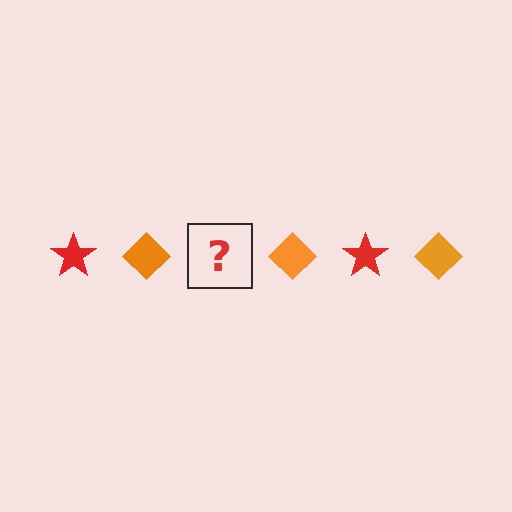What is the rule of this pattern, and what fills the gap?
The rule is that the pattern alternates between red star and orange diamond. The gap should be filled with a red star.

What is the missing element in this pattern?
The missing element is a red star.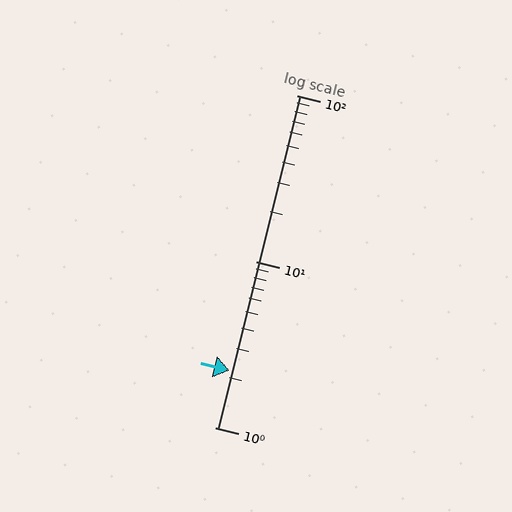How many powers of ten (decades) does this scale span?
The scale spans 2 decades, from 1 to 100.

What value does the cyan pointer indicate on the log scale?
The pointer indicates approximately 2.2.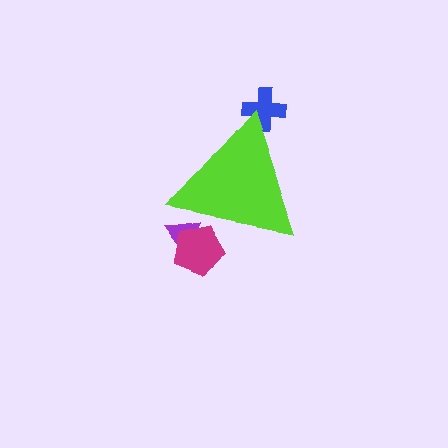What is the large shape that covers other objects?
A lime triangle.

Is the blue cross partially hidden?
Yes, the blue cross is partially hidden behind the lime triangle.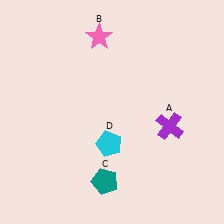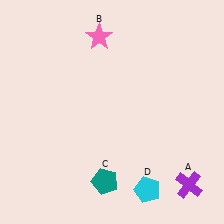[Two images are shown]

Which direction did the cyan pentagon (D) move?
The cyan pentagon (D) moved down.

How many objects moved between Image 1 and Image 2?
2 objects moved between the two images.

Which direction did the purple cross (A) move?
The purple cross (A) moved down.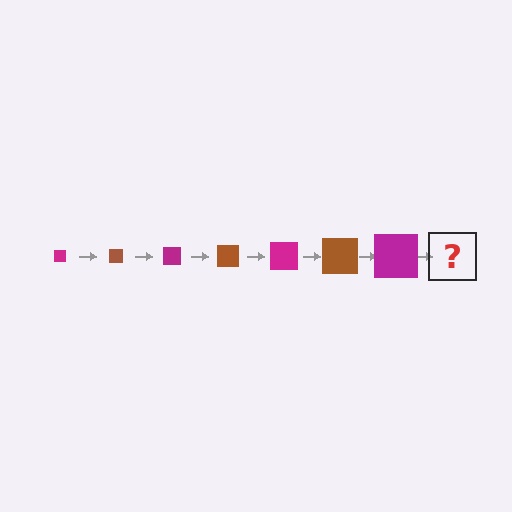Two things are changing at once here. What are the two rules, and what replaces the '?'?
The two rules are that the square grows larger each step and the color cycles through magenta and brown. The '?' should be a brown square, larger than the previous one.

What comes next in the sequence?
The next element should be a brown square, larger than the previous one.